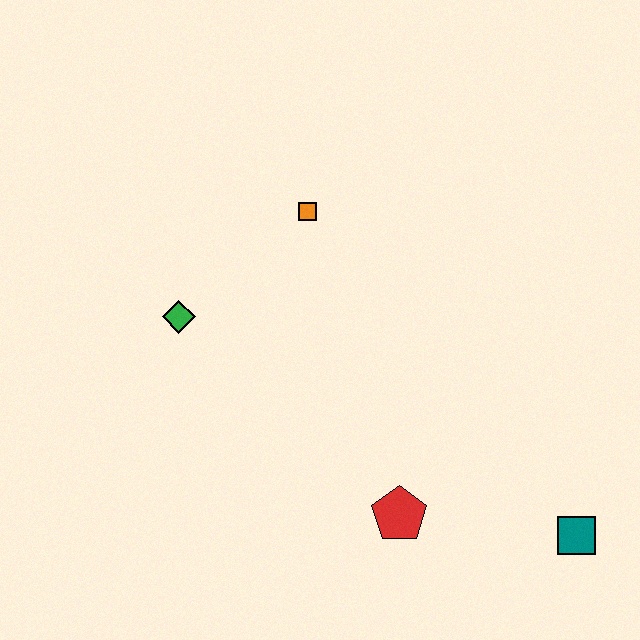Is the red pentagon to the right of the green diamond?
Yes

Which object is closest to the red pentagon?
The teal square is closest to the red pentagon.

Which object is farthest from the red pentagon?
The orange square is farthest from the red pentagon.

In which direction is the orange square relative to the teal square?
The orange square is above the teal square.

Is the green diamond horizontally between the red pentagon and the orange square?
No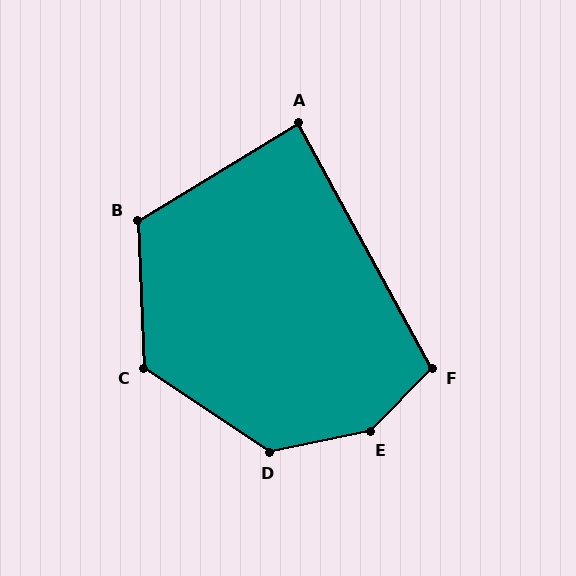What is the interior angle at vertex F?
Approximately 107 degrees (obtuse).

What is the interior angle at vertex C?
Approximately 126 degrees (obtuse).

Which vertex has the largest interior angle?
E, at approximately 146 degrees.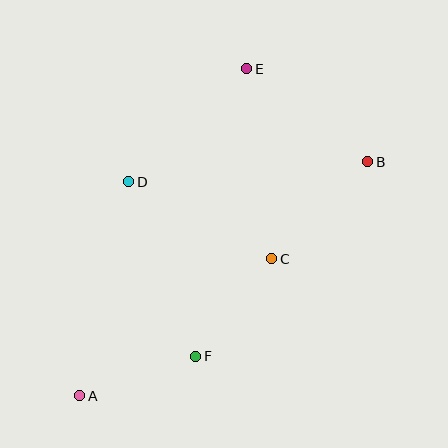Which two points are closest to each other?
Points A and F are closest to each other.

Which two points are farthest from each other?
Points A and B are farthest from each other.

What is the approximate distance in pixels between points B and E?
The distance between B and E is approximately 153 pixels.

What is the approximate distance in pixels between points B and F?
The distance between B and F is approximately 260 pixels.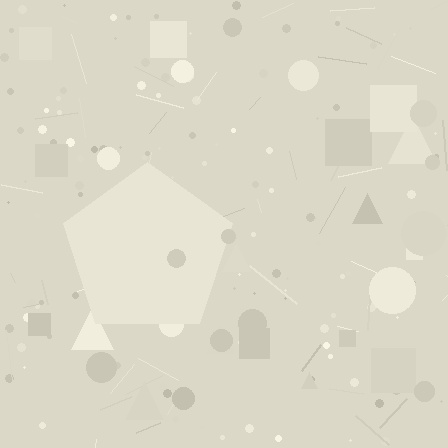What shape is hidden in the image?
A pentagon is hidden in the image.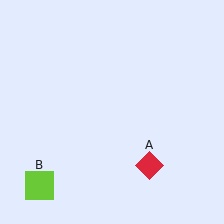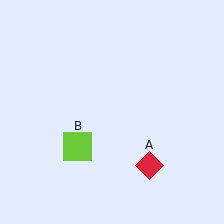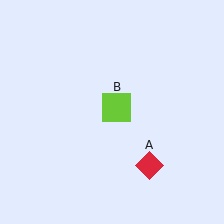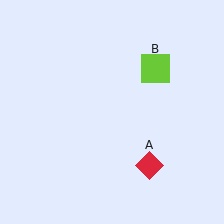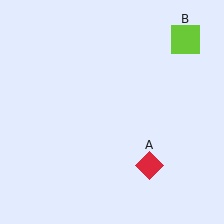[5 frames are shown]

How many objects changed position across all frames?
1 object changed position: lime square (object B).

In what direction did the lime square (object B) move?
The lime square (object B) moved up and to the right.